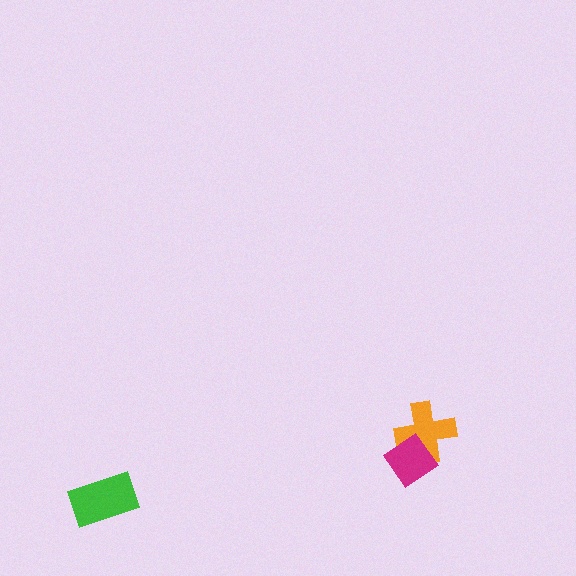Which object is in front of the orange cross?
The magenta diamond is in front of the orange cross.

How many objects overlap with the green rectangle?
0 objects overlap with the green rectangle.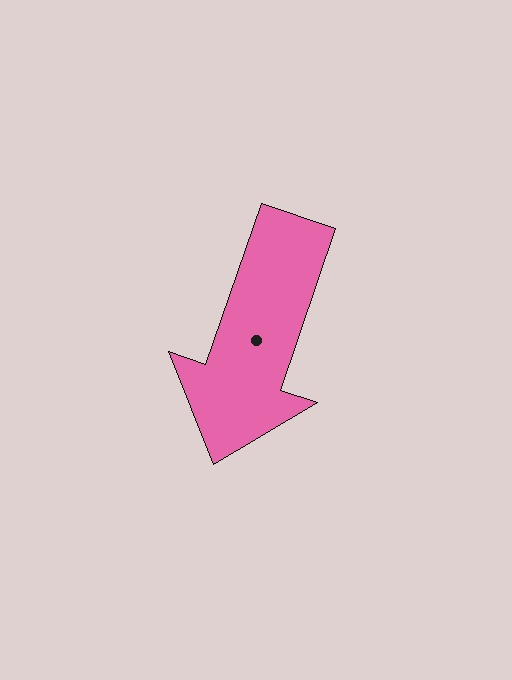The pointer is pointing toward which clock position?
Roughly 7 o'clock.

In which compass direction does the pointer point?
South.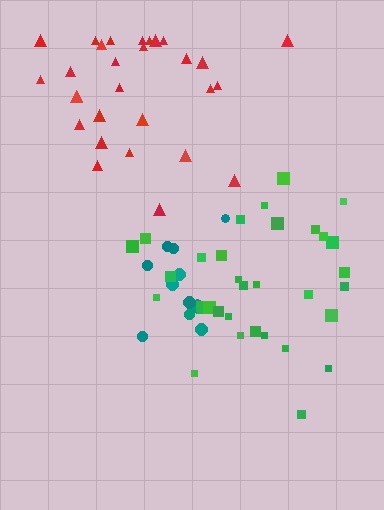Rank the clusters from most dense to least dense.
teal, green, red.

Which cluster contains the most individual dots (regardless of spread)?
Green (33).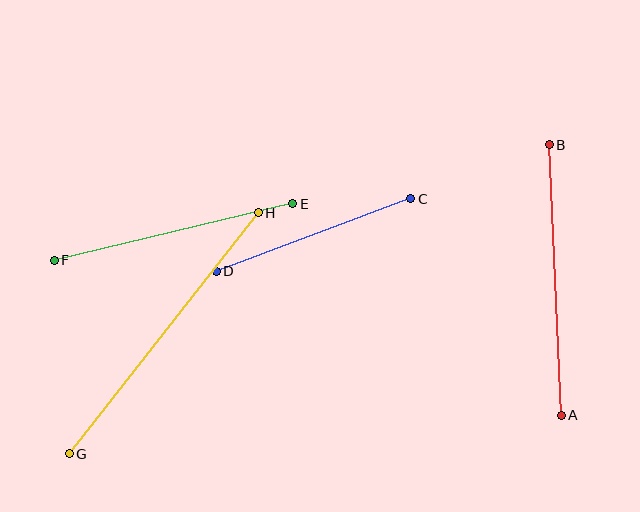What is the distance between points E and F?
The distance is approximately 245 pixels.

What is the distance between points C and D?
The distance is approximately 208 pixels.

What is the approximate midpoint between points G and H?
The midpoint is at approximately (164, 333) pixels.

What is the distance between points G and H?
The distance is approximately 306 pixels.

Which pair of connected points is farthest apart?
Points G and H are farthest apart.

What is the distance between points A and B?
The distance is approximately 271 pixels.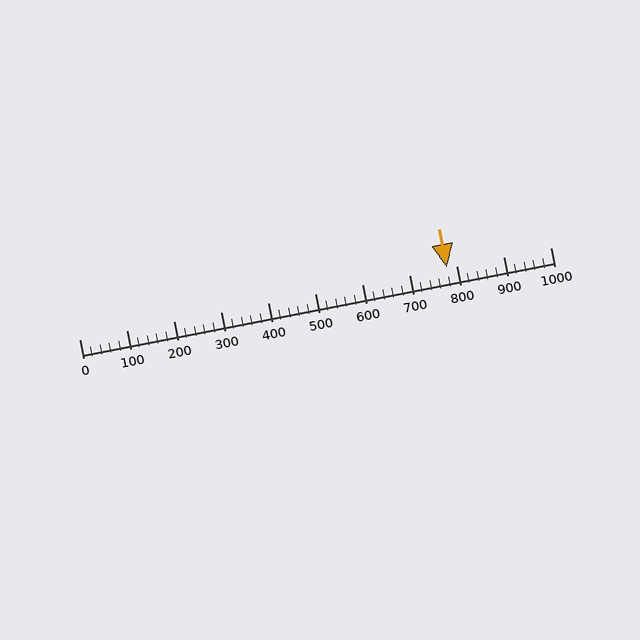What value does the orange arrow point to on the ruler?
The orange arrow points to approximately 780.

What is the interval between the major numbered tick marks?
The major tick marks are spaced 100 units apart.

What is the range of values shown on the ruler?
The ruler shows values from 0 to 1000.